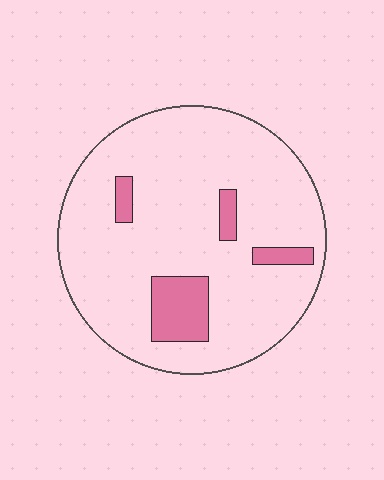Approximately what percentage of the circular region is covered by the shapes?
Approximately 10%.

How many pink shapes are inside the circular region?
4.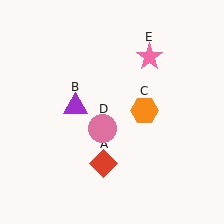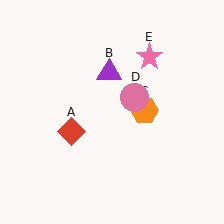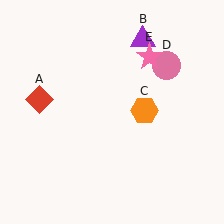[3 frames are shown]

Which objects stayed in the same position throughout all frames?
Orange hexagon (object C) and pink star (object E) remained stationary.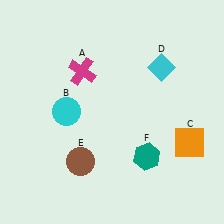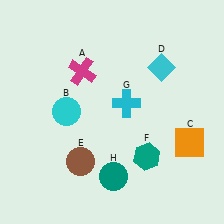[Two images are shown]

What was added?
A cyan cross (G), a teal circle (H) were added in Image 2.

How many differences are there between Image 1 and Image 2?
There are 2 differences between the two images.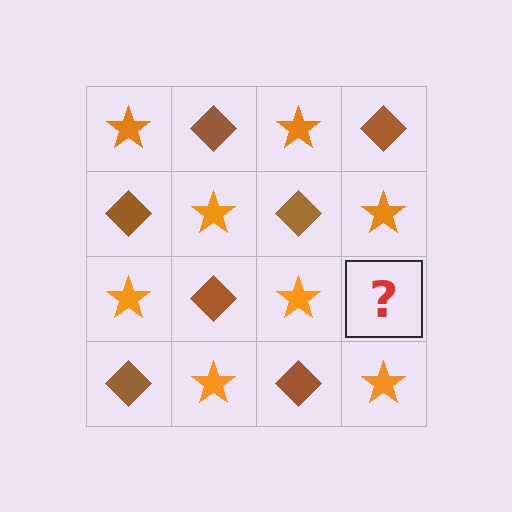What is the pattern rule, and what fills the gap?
The rule is that it alternates orange star and brown diamond in a checkerboard pattern. The gap should be filled with a brown diamond.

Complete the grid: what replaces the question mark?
The question mark should be replaced with a brown diamond.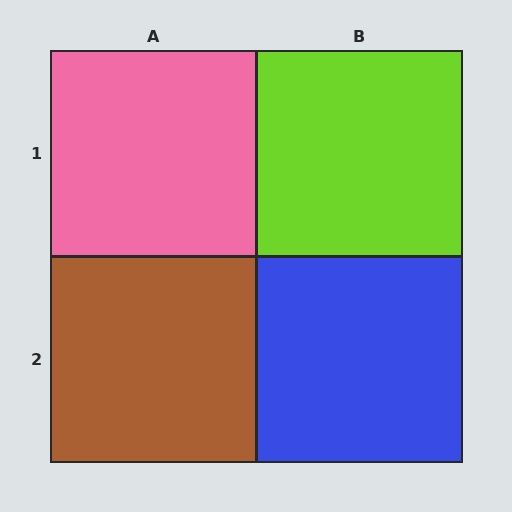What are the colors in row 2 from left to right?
Brown, blue.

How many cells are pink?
1 cell is pink.